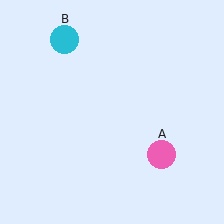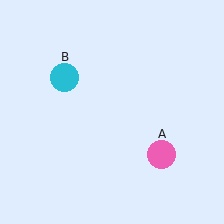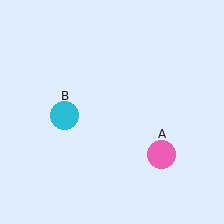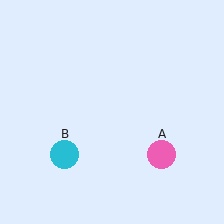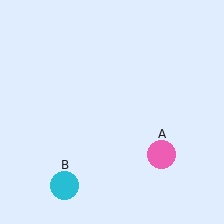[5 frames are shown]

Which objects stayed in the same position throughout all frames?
Pink circle (object A) remained stationary.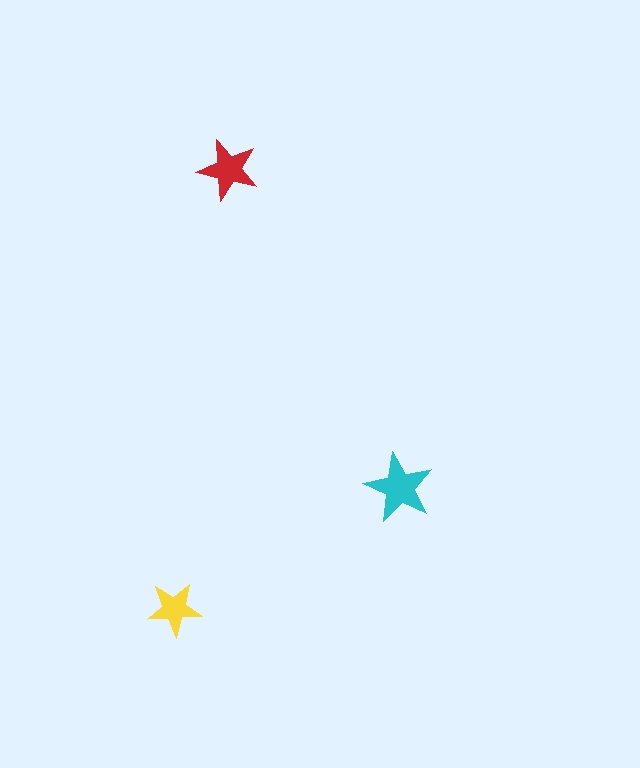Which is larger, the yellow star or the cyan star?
The cyan one.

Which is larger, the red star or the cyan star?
The cyan one.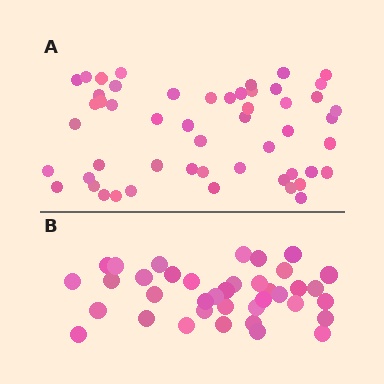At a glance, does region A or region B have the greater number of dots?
Region A (the top region) has more dots.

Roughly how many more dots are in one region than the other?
Region A has approximately 15 more dots than region B.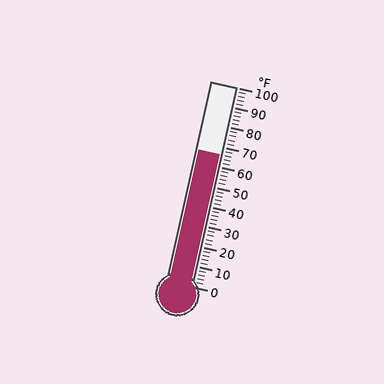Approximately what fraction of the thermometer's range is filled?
The thermometer is filled to approximately 65% of its range.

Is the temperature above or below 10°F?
The temperature is above 10°F.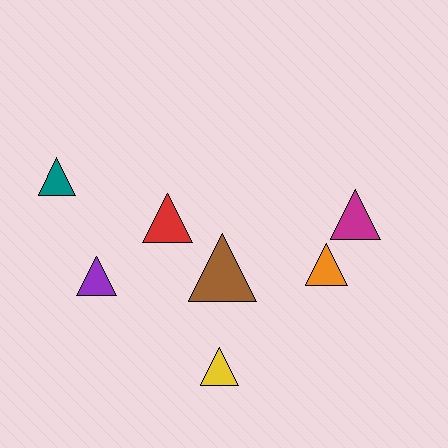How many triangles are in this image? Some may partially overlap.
There are 7 triangles.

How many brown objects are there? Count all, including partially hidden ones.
There is 1 brown object.